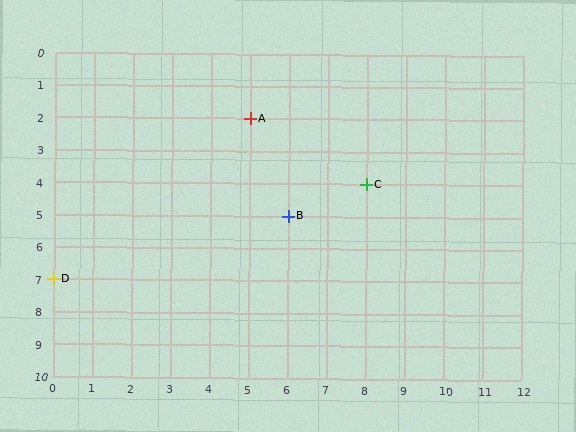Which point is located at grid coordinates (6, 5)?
Point B is at (6, 5).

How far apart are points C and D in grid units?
Points C and D are 8 columns and 3 rows apart (about 8.5 grid units diagonally).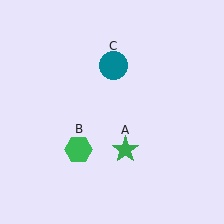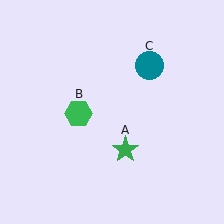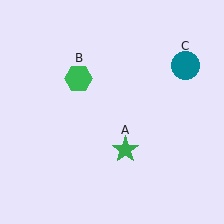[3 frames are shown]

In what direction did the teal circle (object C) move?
The teal circle (object C) moved right.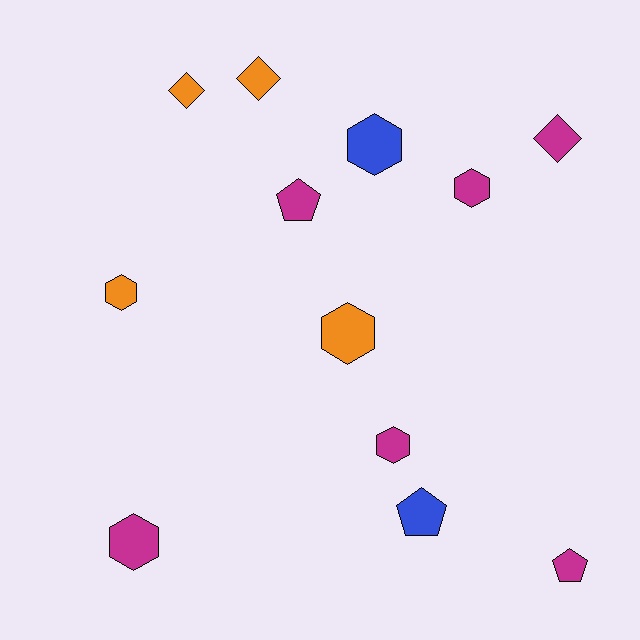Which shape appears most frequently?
Hexagon, with 6 objects.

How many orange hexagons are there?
There are 2 orange hexagons.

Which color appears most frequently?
Magenta, with 6 objects.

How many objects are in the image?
There are 12 objects.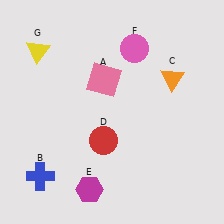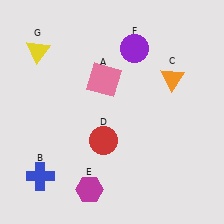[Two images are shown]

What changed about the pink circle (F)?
In Image 1, F is pink. In Image 2, it changed to purple.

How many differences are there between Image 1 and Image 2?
There is 1 difference between the two images.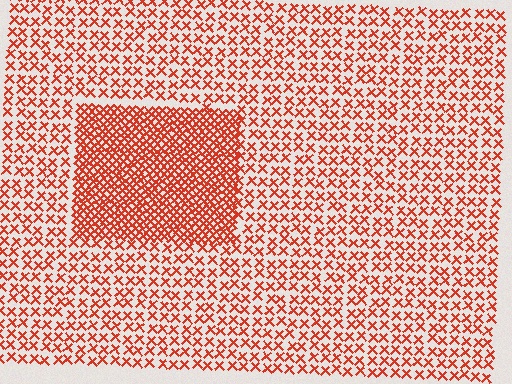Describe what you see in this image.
The image contains small red elements arranged at two different densities. A rectangle-shaped region is visible where the elements are more densely packed than the surrounding area.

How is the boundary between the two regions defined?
The boundary is defined by a change in element density (approximately 2.5x ratio). All elements are the same color, size, and shape.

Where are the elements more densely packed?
The elements are more densely packed inside the rectangle boundary.